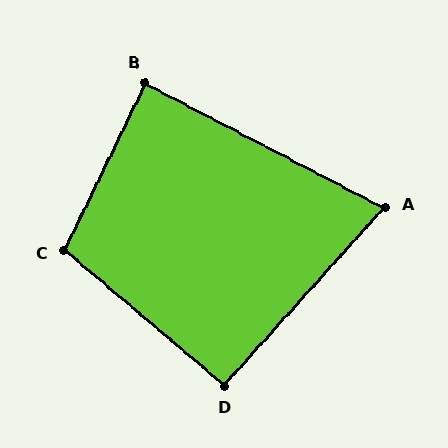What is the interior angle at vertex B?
Approximately 88 degrees (approximately right).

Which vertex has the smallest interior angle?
A, at approximately 75 degrees.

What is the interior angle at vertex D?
Approximately 92 degrees (approximately right).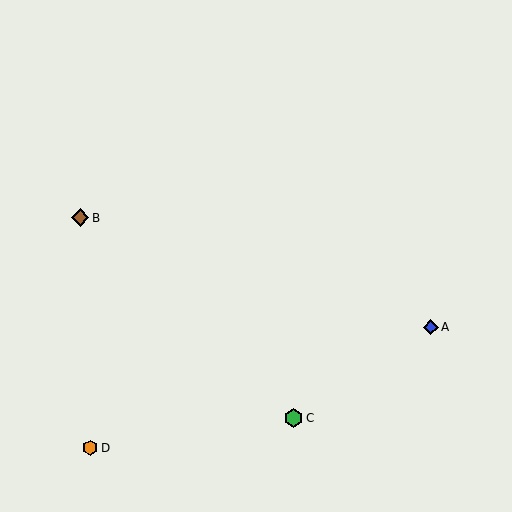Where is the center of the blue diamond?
The center of the blue diamond is at (431, 327).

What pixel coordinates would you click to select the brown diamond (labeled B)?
Click at (80, 218) to select the brown diamond B.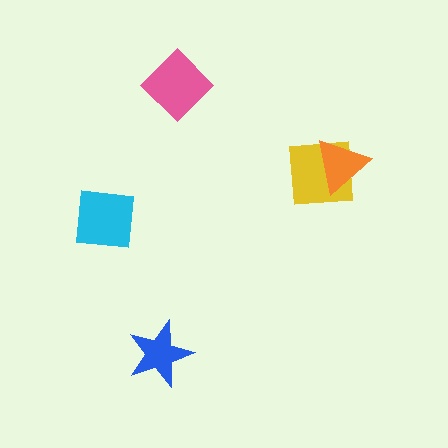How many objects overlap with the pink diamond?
0 objects overlap with the pink diamond.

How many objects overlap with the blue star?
0 objects overlap with the blue star.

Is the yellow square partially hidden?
Yes, it is partially covered by another shape.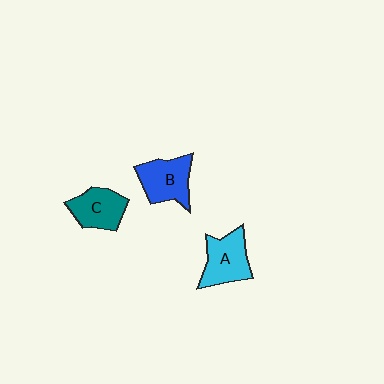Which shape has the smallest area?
Shape C (teal).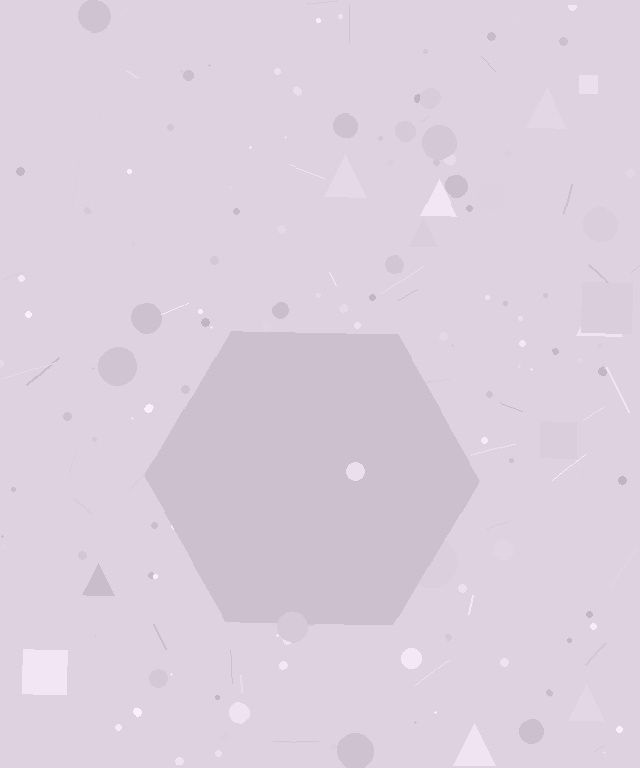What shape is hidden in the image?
A hexagon is hidden in the image.